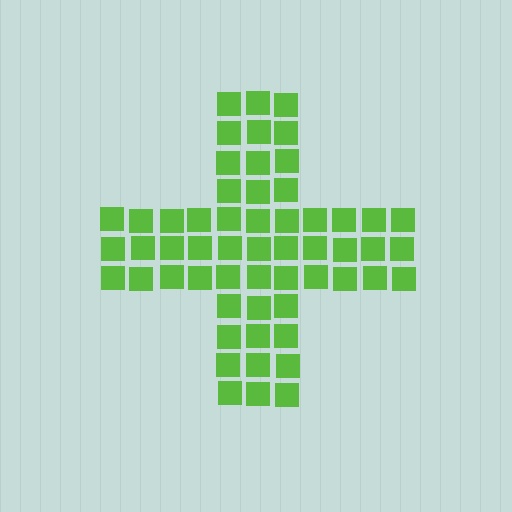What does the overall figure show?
The overall figure shows a cross.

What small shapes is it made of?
It is made of small squares.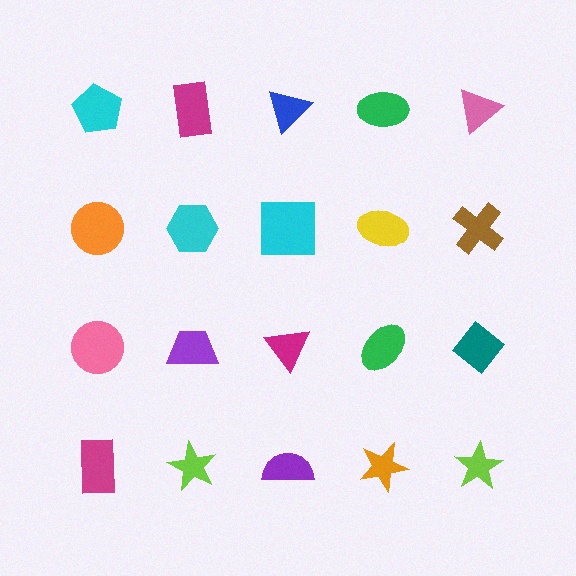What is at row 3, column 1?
A pink circle.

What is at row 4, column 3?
A purple semicircle.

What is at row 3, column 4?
A green ellipse.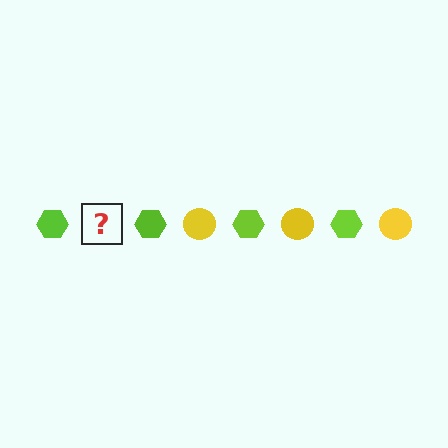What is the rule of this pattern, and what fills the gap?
The rule is that the pattern alternates between lime hexagon and yellow circle. The gap should be filled with a yellow circle.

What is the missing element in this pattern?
The missing element is a yellow circle.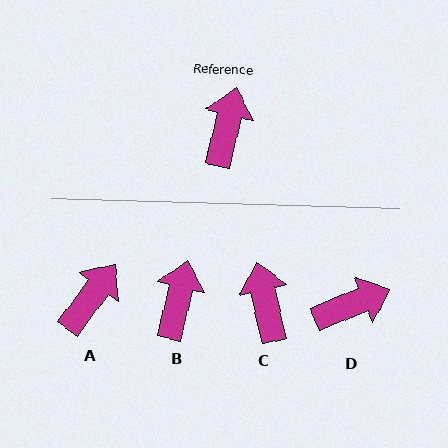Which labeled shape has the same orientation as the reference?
B.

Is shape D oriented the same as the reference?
No, it is off by about 55 degrees.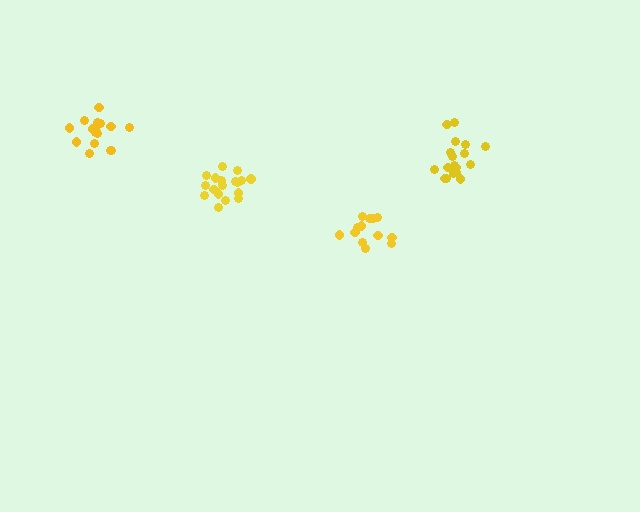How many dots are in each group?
Group 1: 14 dots, Group 2: 18 dots, Group 3: 18 dots, Group 4: 16 dots (66 total).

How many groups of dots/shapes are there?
There are 4 groups.